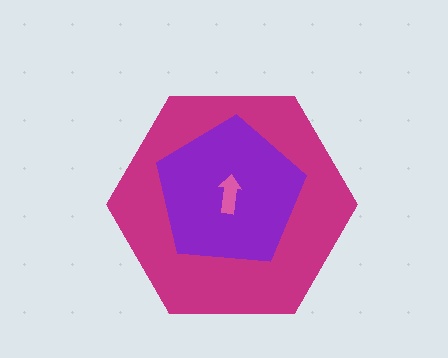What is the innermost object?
The pink arrow.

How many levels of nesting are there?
3.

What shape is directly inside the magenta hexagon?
The purple pentagon.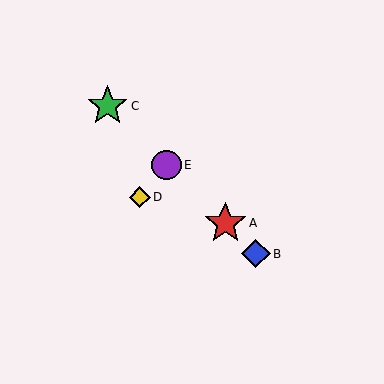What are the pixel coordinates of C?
Object C is at (108, 106).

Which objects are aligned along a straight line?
Objects A, B, C, E are aligned along a straight line.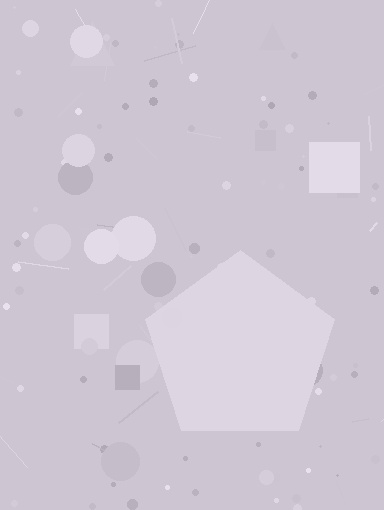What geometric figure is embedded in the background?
A pentagon is embedded in the background.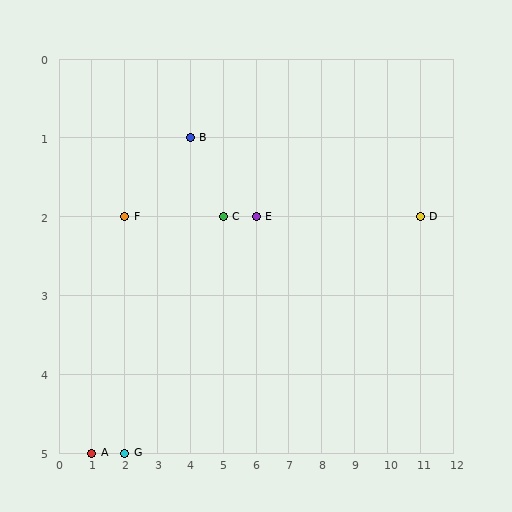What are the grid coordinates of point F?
Point F is at grid coordinates (2, 2).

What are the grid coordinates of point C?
Point C is at grid coordinates (5, 2).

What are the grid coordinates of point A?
Point A is at grid coordinates (1, 5).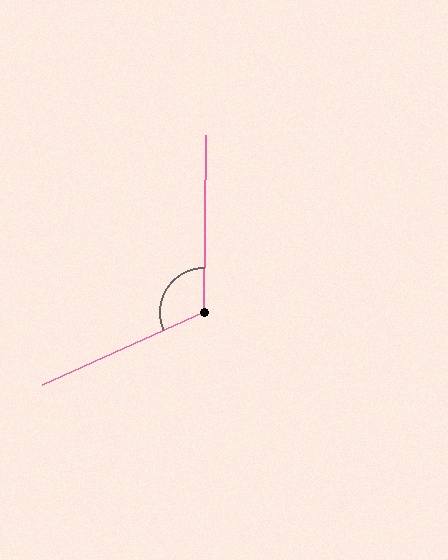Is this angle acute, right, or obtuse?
It is obtuse.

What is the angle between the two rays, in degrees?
Approximately 115 degrees.